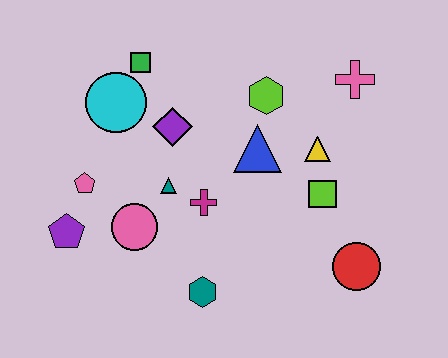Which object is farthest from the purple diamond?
The red circle is farthest from the purple diamond.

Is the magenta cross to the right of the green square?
Yes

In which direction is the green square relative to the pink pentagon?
The green square is above the pink pentagon.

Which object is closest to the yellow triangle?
The lime square is closest to the yellow triangle.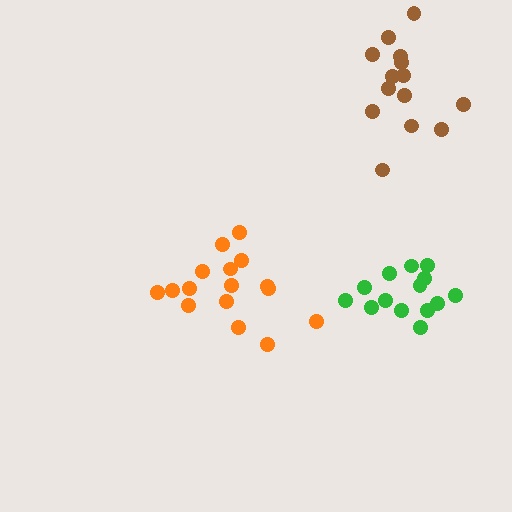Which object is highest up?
The brown cluster is topmost.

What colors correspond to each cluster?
The clusters are colored: brown, orange, green.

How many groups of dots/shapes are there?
There are 3 groups.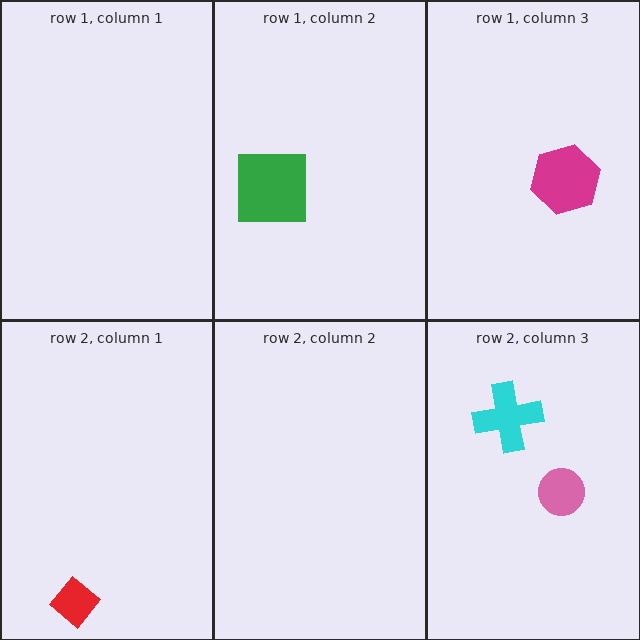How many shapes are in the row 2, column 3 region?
2.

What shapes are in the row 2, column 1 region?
The red diamond.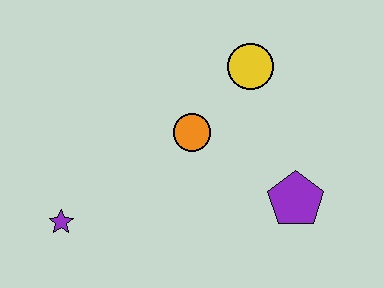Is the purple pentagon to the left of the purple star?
No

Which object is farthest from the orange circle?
The purple star is farthest from the orange circle.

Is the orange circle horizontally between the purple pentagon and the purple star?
Yes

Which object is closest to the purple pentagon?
The orange circle is closest to the purple pentagon.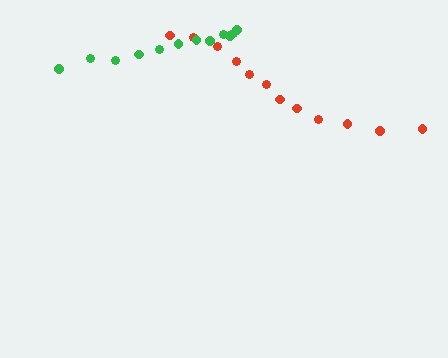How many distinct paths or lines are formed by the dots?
There are 2 distinct paths.